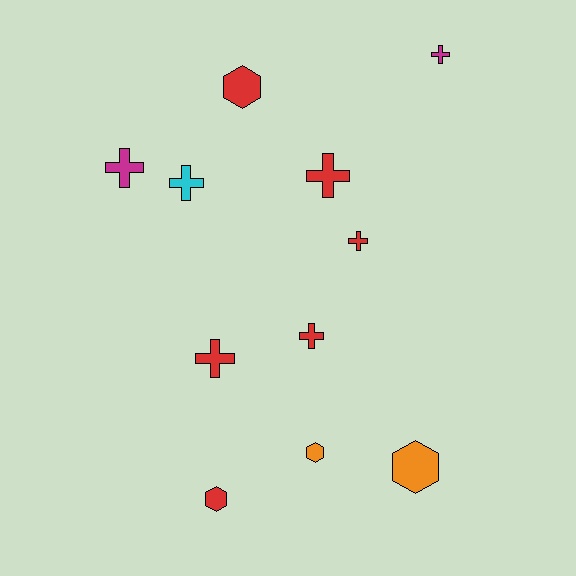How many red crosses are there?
There are 4 red crosses.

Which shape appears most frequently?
Cross, with 7 objects.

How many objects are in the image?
There are 11 objects.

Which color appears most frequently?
Red, with 6 objects.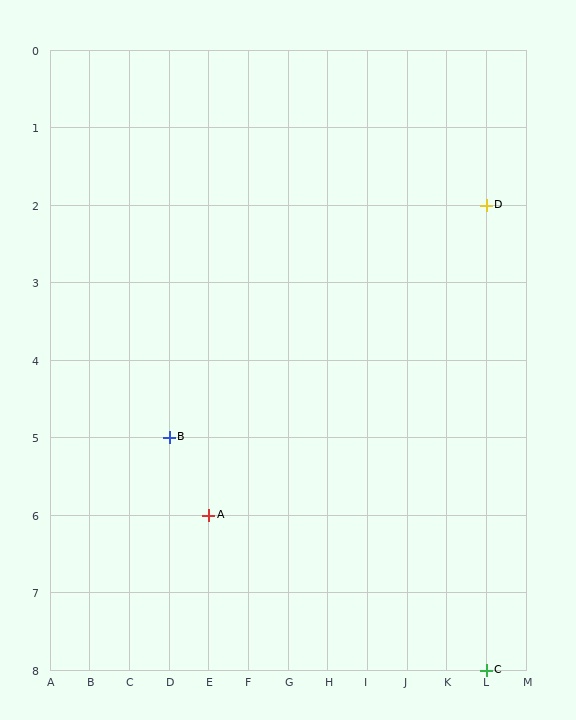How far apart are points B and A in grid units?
Points B and A are 1 column and 1 row apart (about 1.4 grid units diagonally).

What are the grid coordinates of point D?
Point D is at grid coordinates (L, 2).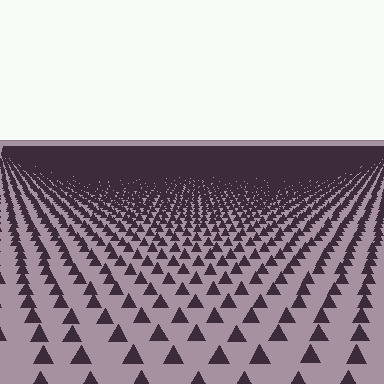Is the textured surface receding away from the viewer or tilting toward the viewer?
The surface is receding away from the viewer. Texture elements get smaller and denser toward the top.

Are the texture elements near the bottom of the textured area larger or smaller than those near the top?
Larger. Near the bottom, elements are closer to the viewer and appear at a bigger on-screen size.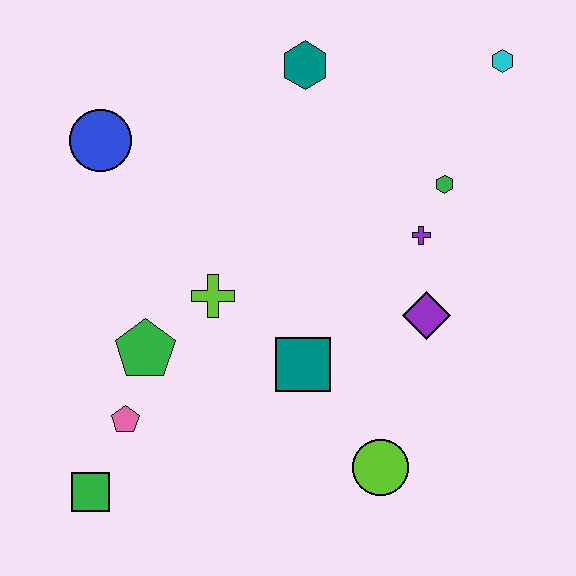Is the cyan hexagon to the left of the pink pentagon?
No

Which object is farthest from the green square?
The cyan hexagon is farthest from the green square.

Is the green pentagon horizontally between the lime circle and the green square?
Yes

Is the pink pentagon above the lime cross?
No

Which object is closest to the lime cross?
The green pentagon is closest to the lime cross.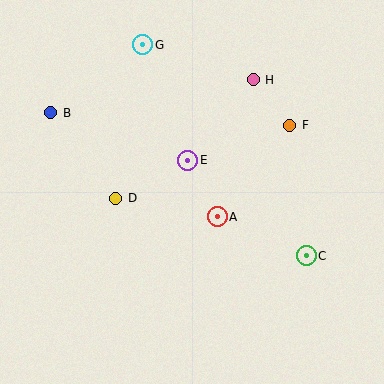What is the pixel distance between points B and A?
The distance between B and A is 196 pixels.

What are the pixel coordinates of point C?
Point C is at (306, 256).